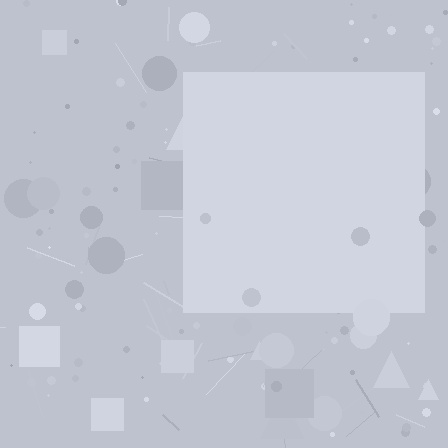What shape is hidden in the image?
A square is hidden in the image.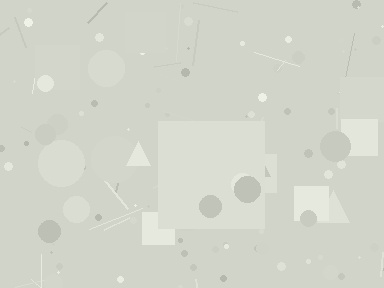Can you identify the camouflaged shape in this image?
The camouflaged shape is a square.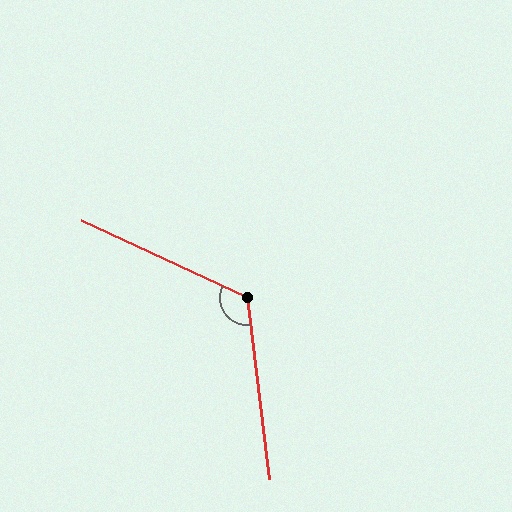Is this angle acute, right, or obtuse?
It is obtuse.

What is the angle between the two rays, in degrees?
Approximately 122 degrees.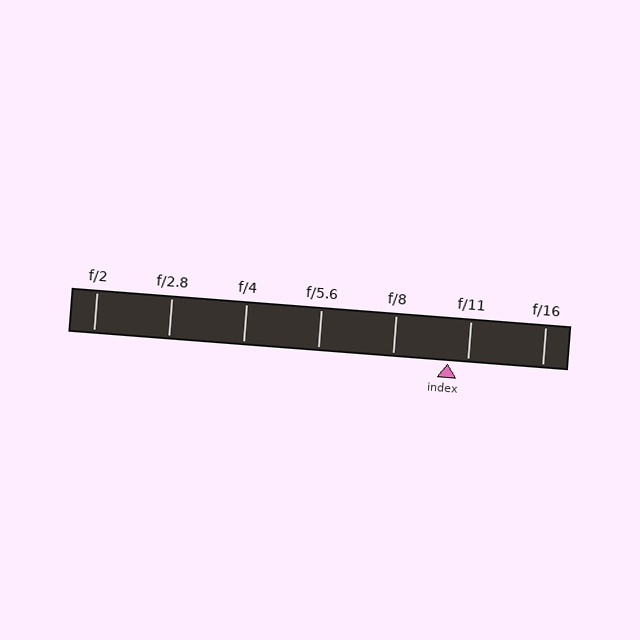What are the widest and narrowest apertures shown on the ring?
The widest aperture shown is f/2 and the narrowest is f/16.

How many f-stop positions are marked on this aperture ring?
There are 7 f-stop positions marked.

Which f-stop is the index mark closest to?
The index mark is closest to f/11.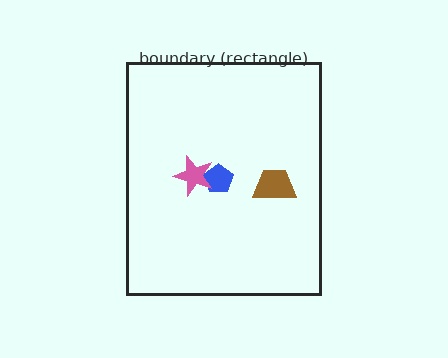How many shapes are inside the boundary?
3 inside, 0 outside.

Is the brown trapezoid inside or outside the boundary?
Inside.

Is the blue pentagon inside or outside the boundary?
Inside.